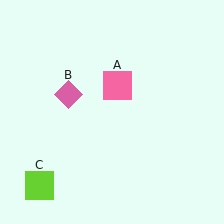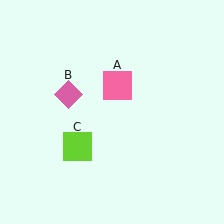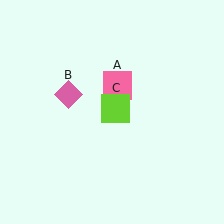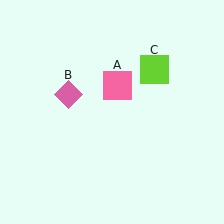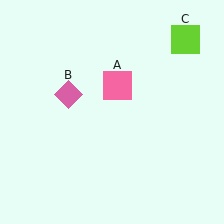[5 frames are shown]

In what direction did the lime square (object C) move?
The lime square (object C) moved up and to the right.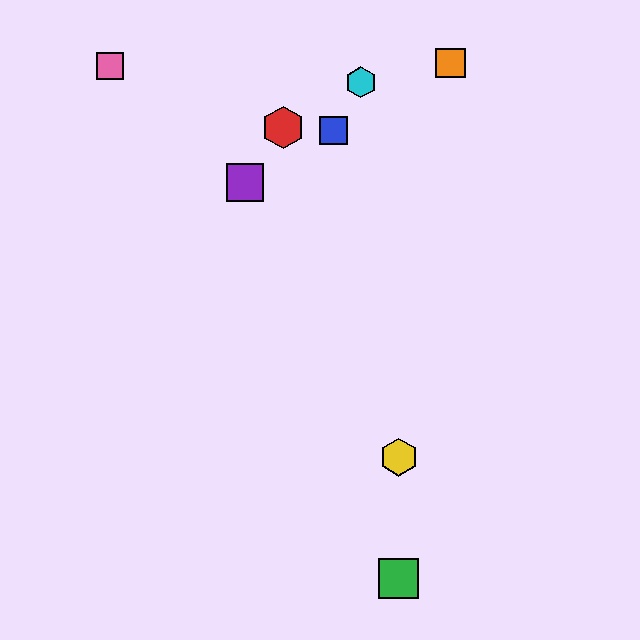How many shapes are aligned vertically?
2 shapes (the green square, the yellow hexagon) are aligned vertically.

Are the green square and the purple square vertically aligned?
No, the green square is at x≈399 and the purple square is at x≈245.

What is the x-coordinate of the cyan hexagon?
The cyan hexagon is at x≈361.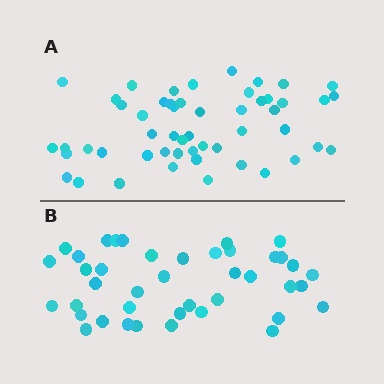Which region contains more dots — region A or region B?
Region A (the top region) has more dots.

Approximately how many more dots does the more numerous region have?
Region A has roughly 12 or so more dots than region B.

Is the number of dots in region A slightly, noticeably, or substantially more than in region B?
Region A has noticeably more, but not dramatically so. The ratio is roughly 1.3 to 1.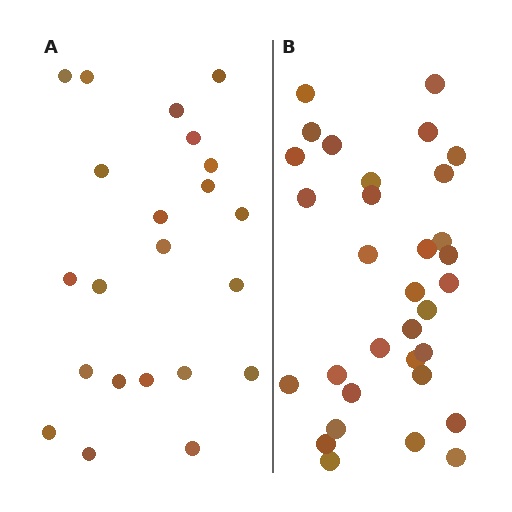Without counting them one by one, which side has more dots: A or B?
Region B (the right region) has more dots.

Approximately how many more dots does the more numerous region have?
Region B has roughly 10 or so more dots than region A.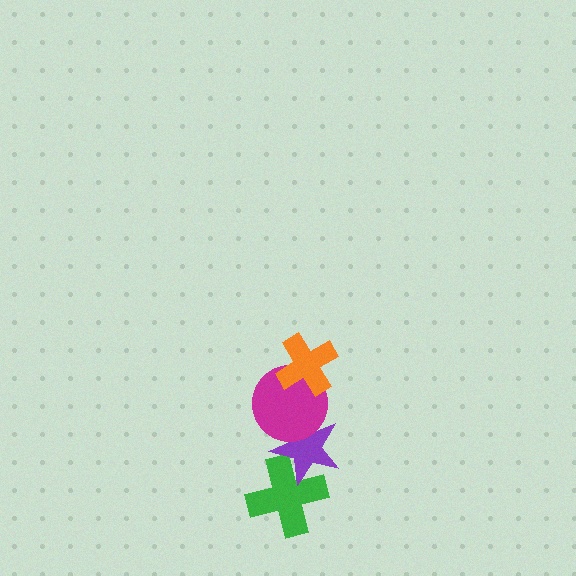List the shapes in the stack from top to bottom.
From top to bottom: the orange cross, the magenta circle, the purple star, the green cross.